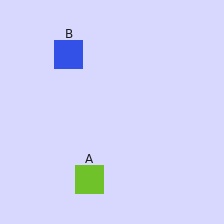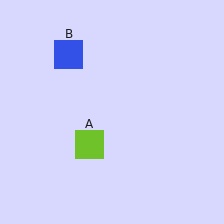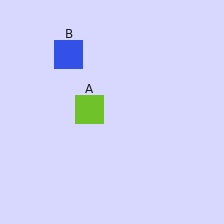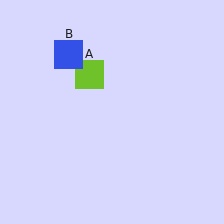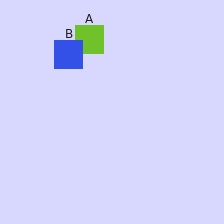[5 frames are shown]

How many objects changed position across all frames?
1 object changed position: lime square (object A).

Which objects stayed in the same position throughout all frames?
Blue square (object B) remained stationary.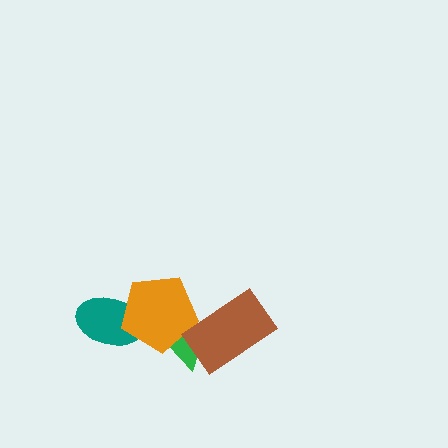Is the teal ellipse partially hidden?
Yes, it is partially covered by another shape.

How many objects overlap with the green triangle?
2 objects overlap with the green triangle.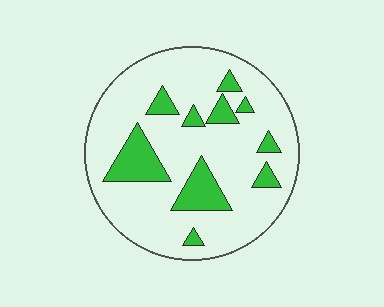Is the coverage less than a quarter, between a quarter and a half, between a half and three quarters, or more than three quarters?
Less than a quarter.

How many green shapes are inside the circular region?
10.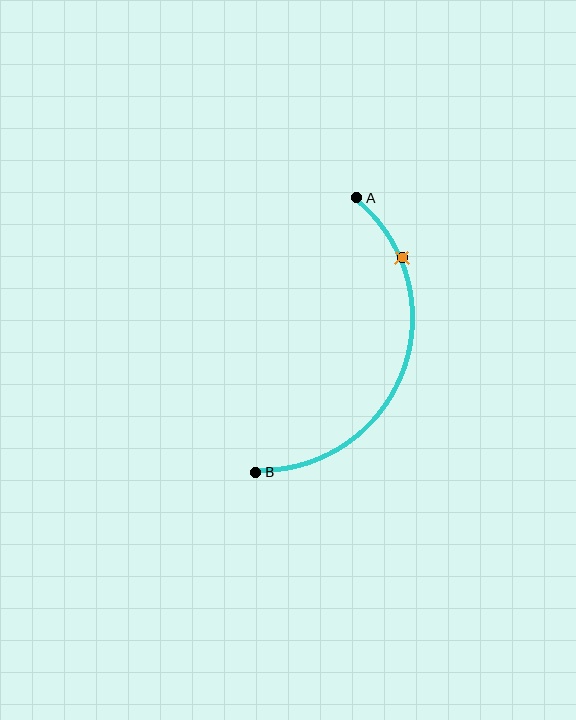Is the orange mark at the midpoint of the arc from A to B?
No. The orange mark lies on the arc but is closer to endpoint A. The arc midpoint would be at the point on the curve equidistant along the arc from both A and B.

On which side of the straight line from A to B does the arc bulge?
The arc bulges to the right of the straight line connecting A and B.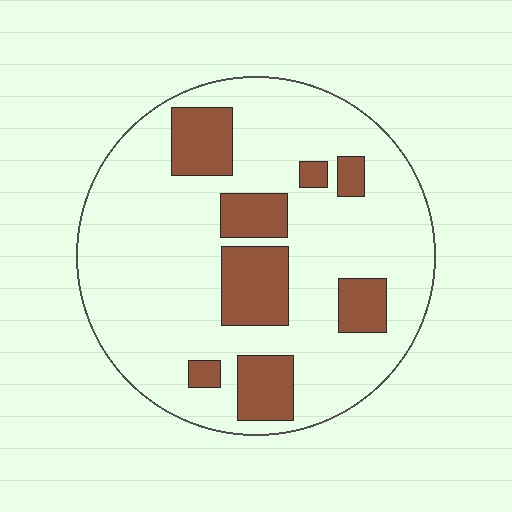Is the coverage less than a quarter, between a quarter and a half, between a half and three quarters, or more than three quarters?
Less than a quarter.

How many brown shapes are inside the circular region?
8.